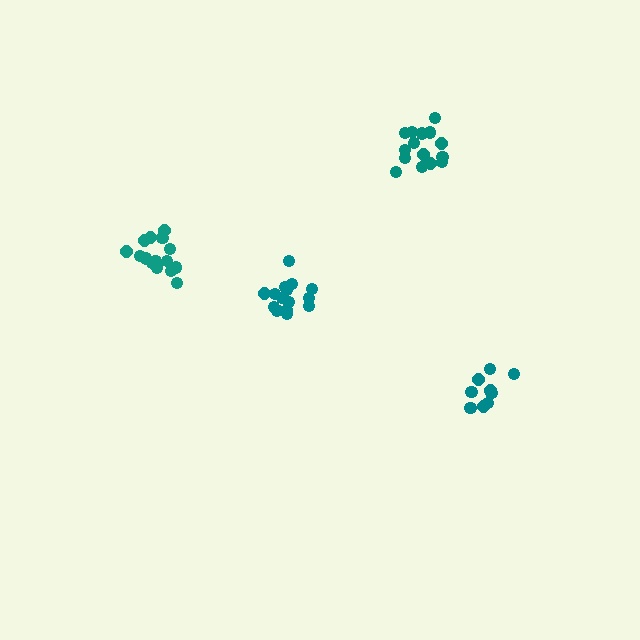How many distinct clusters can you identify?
There are 4 distinct clusters.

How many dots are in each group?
Group 1: 15 dots, Group 2: 15 dots, Group 3: 9 dots, Group 4: 15 dots (54 total).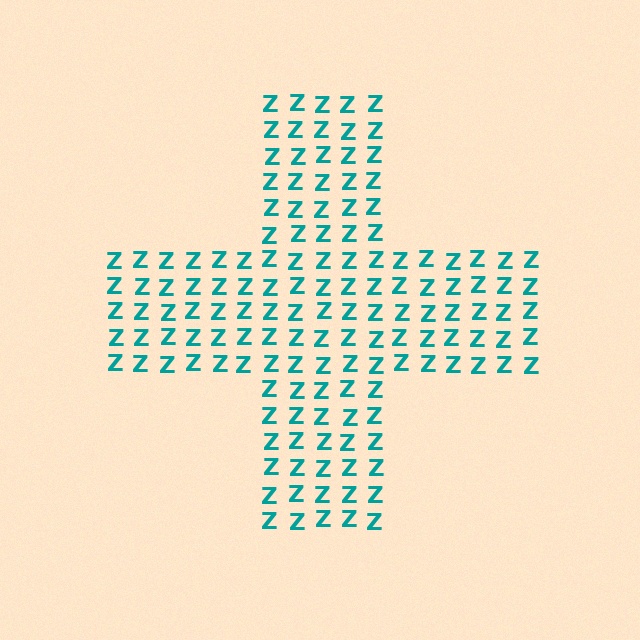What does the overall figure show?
The overall figure shows a cross.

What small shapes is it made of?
It is made of small letter Z's.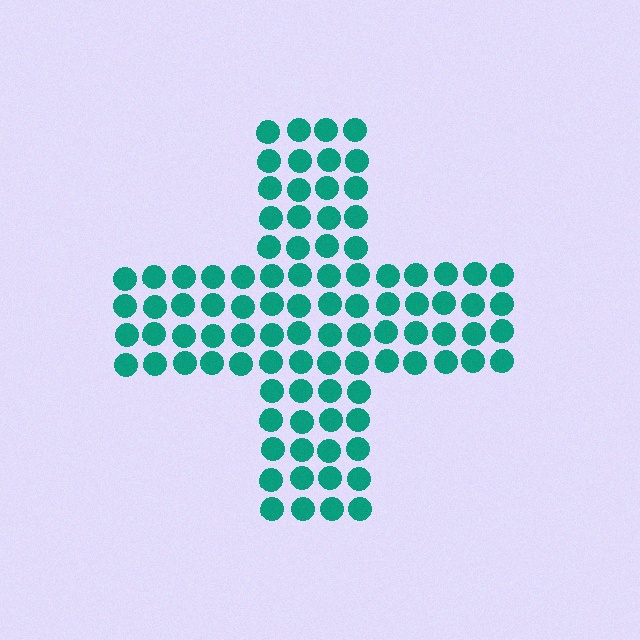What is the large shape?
The large shape is a cross.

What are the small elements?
The small elements are circles.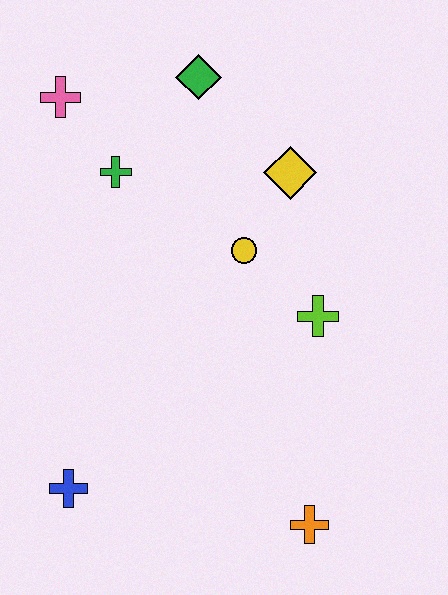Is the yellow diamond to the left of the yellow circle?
No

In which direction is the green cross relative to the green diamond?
The green cross is below the green diamond.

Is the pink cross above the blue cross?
Yes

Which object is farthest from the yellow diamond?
The blue cross is farthest from the yellow diamond.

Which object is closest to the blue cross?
The orange cross is closest to the blue cross.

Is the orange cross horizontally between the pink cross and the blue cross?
No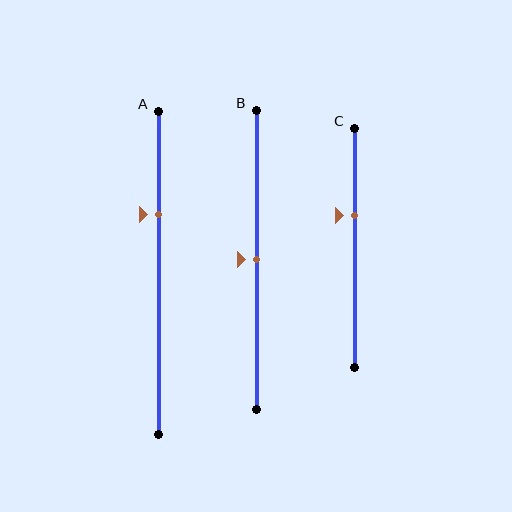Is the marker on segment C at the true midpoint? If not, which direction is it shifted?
No, the marker on segment C is shifted upward by about 14% of the segment length.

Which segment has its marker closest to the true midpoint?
Segment B has its marker closest to the true midpoint.